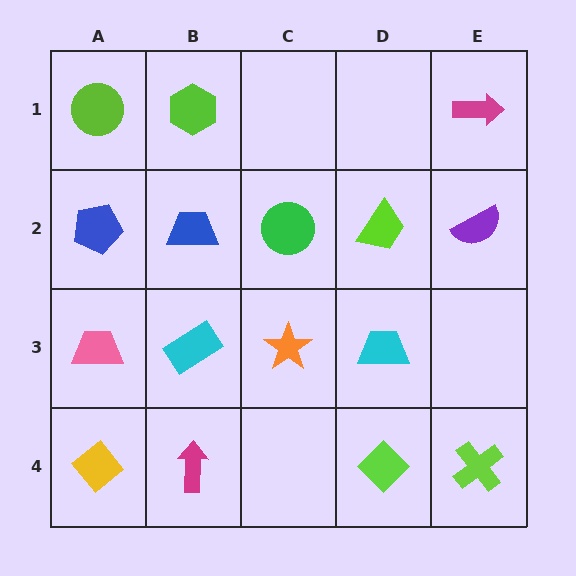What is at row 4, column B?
A magenta arrow.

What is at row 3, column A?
A pink trapezoid.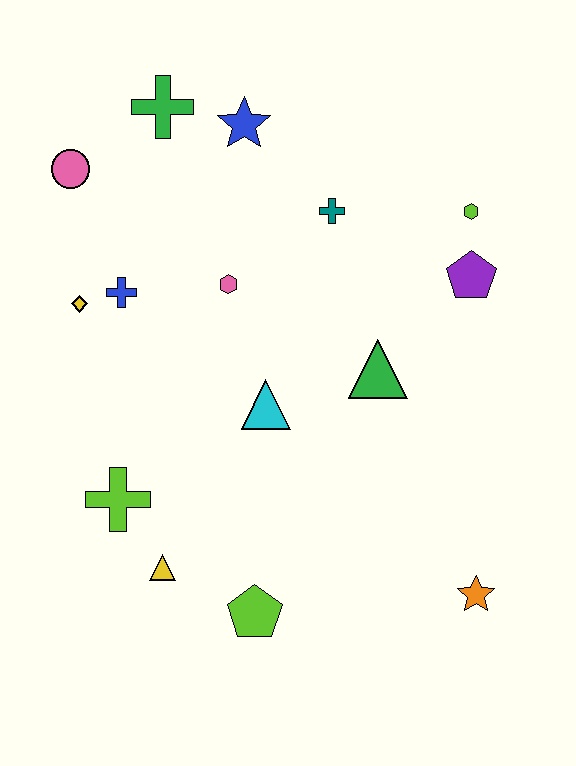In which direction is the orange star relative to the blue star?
The orange star is below the blue star.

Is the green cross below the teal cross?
No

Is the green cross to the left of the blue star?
Yes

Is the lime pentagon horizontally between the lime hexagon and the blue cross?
Yes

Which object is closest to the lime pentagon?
The yellow triangle is closest to the lime pentagon.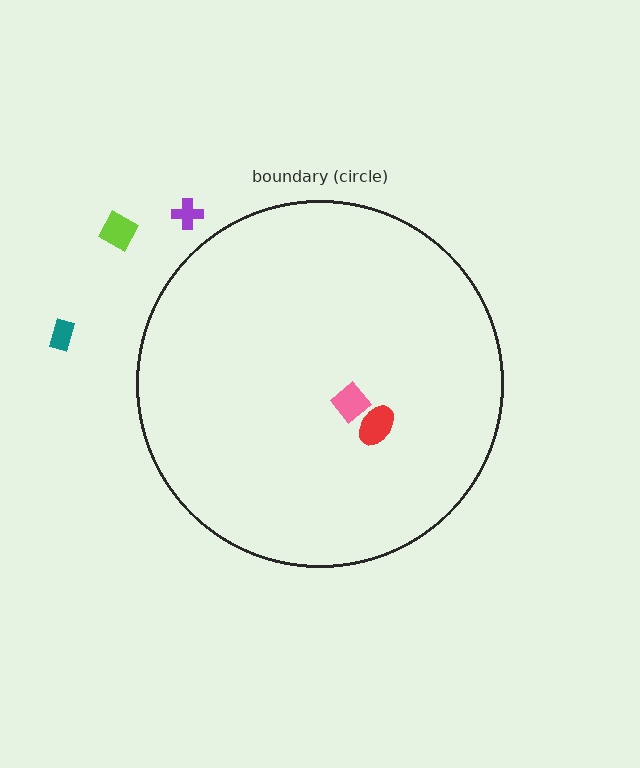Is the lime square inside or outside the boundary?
Outside.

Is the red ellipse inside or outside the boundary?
Inside.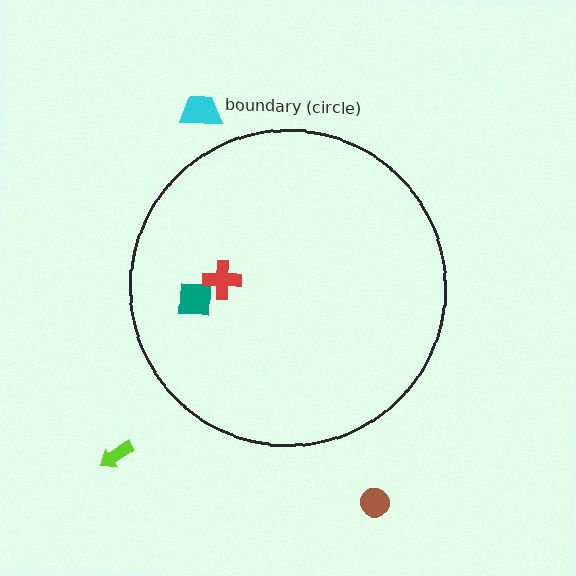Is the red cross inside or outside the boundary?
Inside.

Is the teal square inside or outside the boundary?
Inside.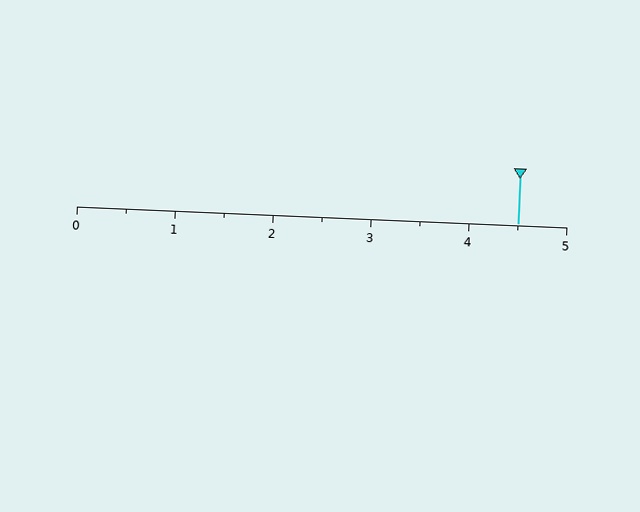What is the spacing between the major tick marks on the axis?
The major ticks are spaced 1 apart.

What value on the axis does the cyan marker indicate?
The marker indicates approximately 4.5.